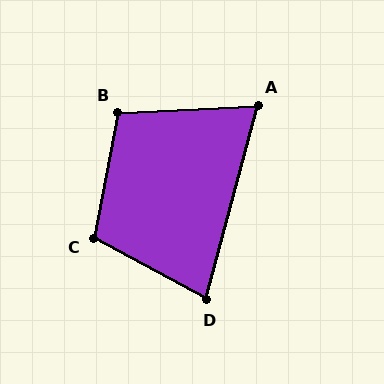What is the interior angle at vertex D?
Approximately 76 degrees (acute).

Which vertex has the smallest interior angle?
A, at approximately 72 degrees.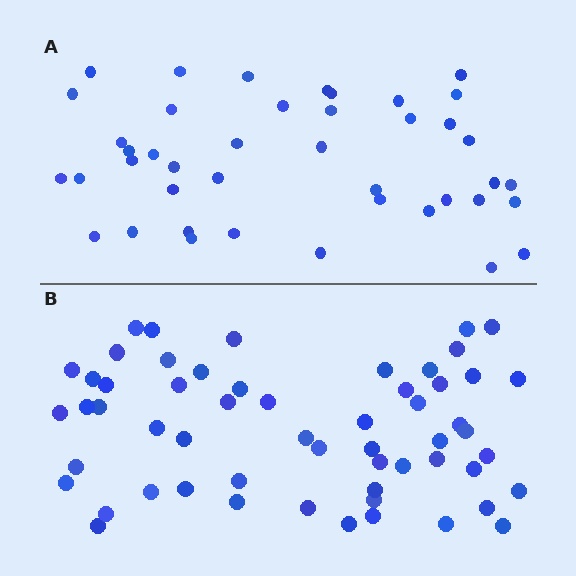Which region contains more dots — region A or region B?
Region B (the bottom region) has more dots.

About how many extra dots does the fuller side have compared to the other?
Region B has approximately 15 more dots than region A.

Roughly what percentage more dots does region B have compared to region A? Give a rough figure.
About 35% more.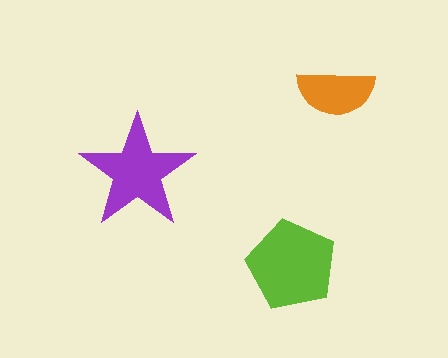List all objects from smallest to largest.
The orange semicircle, the purple star, the lime pentagon.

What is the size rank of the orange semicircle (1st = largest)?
3rd.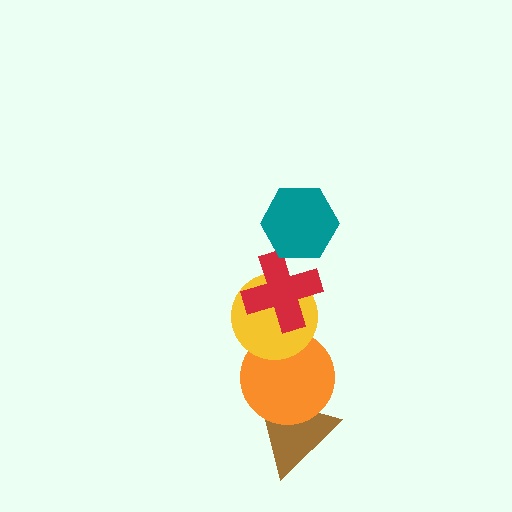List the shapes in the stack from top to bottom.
From top to bottom: the teal hexagon, the red cross, the yellow circle, the orange circle, the brown triangle.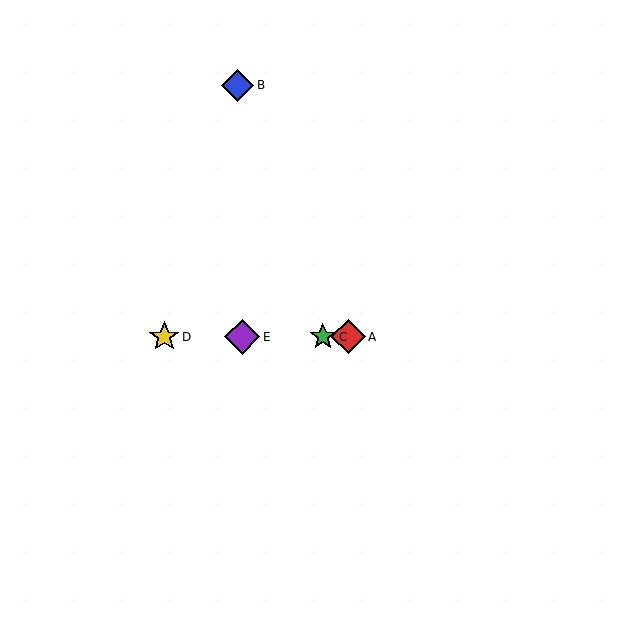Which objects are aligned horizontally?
Objects A, C, D, E are aligned horizontally.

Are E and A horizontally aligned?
Yes, both are at y≈337.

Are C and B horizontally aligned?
No, C is at y≈337 and B is at y≈85.